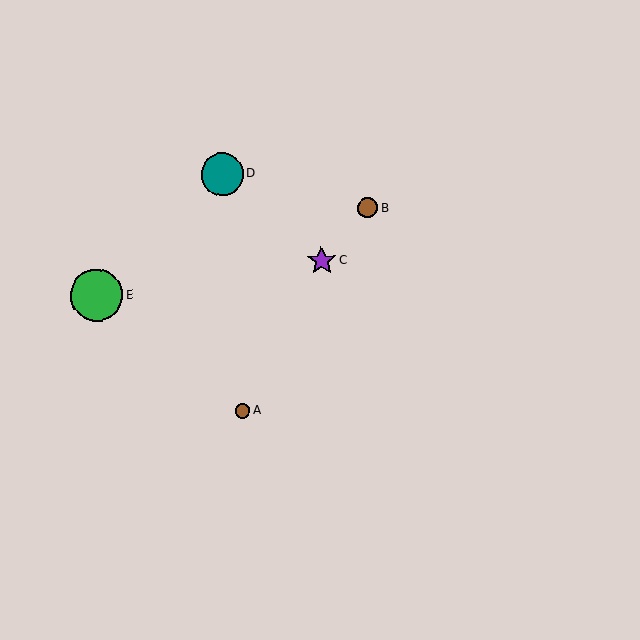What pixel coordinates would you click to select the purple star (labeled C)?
Click at (322, 261) to select the purple star C.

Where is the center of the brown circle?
The center of the brown circle is at (368, 208).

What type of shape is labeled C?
Shape C is a purple star.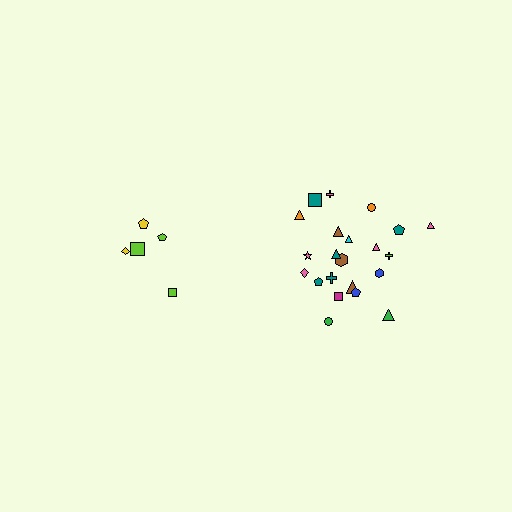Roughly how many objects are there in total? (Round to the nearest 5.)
Roughly 25 objects in total.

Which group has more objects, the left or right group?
The right group.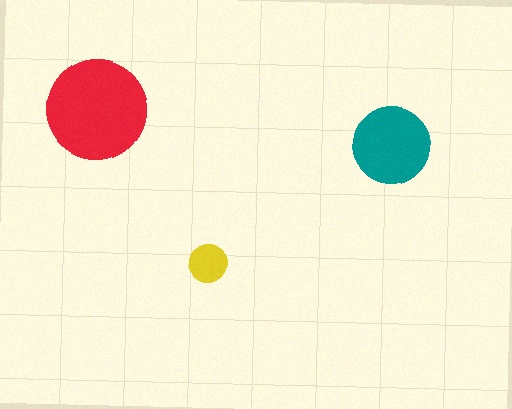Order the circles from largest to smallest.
the red one, the teal one, the yellow one.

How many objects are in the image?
There are 3 objects in the image.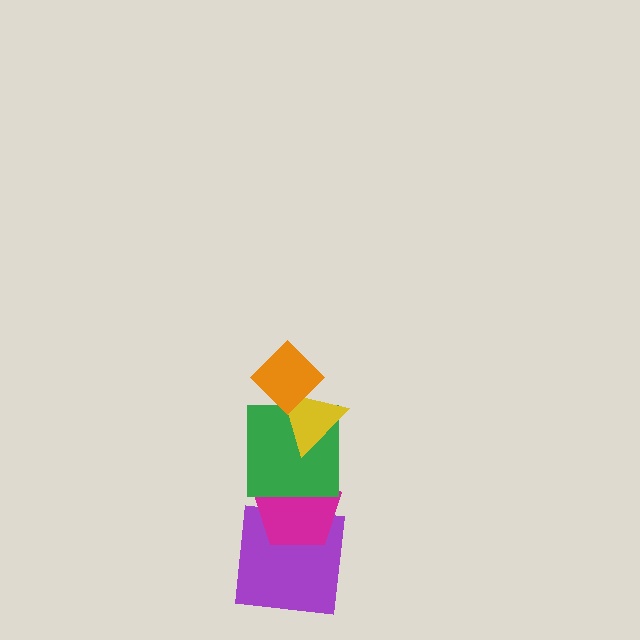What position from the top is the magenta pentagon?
The magenta pentagon is 4th from the top.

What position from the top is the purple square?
The purple square is 5th from the top.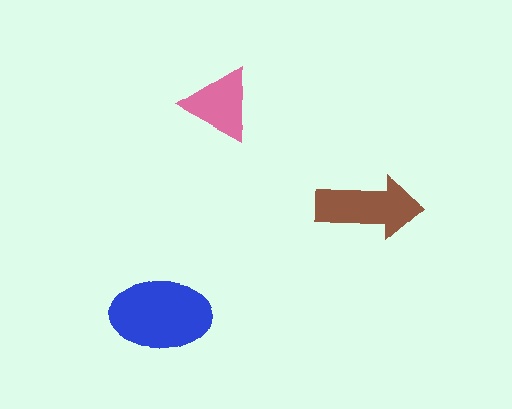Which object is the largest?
The blue ellipse.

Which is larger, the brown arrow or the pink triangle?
The brown arrow.